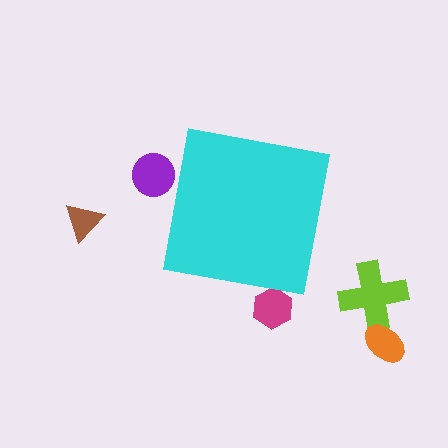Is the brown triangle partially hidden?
No, the brown triangle is fully visible.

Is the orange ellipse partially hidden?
No, the orange ellipse is fully visible.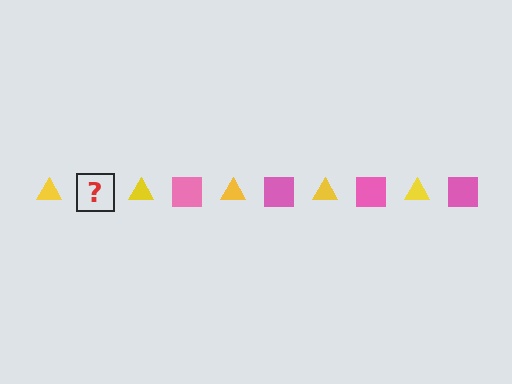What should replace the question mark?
The question mark should be replaced with a pink square.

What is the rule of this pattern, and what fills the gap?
The rule is that the pattern alternates between yellow triangle and pink square. The gap should be filled with a pink square.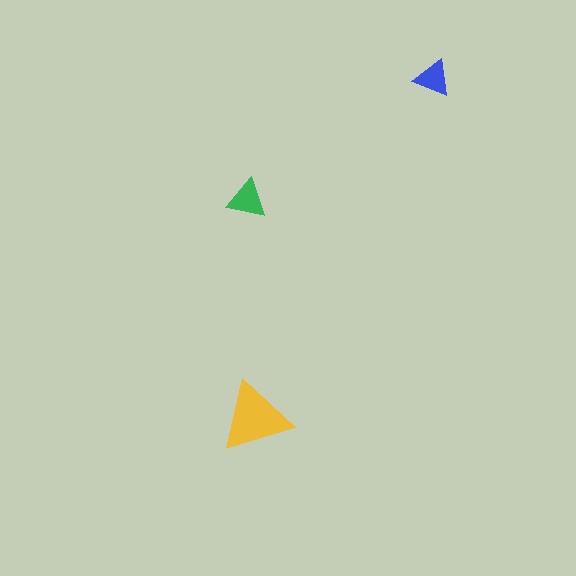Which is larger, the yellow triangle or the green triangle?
The yellow one.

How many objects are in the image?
There are 3 objects in the image.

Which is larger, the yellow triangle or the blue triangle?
The yellow one.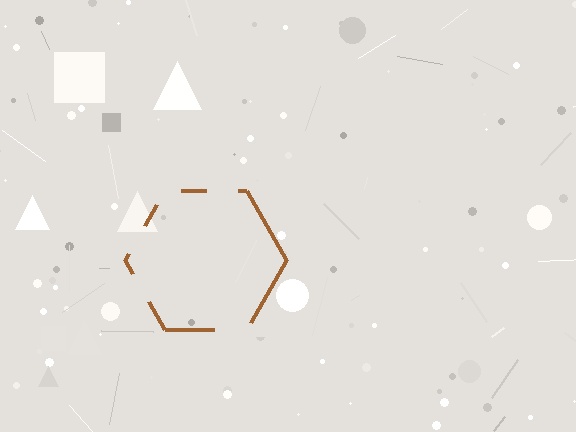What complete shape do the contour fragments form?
The contour fragments form a hexagon.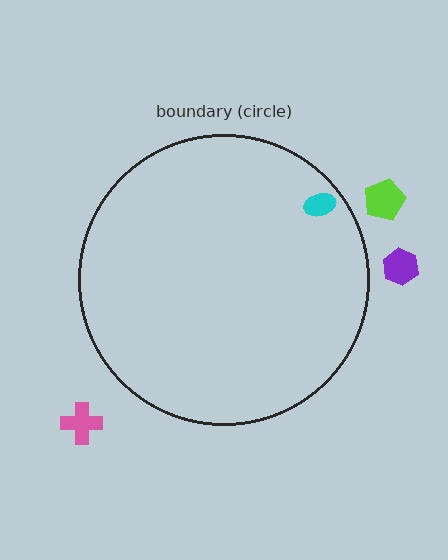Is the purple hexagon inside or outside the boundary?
Outside.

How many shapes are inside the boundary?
1 inside, 3 outside.